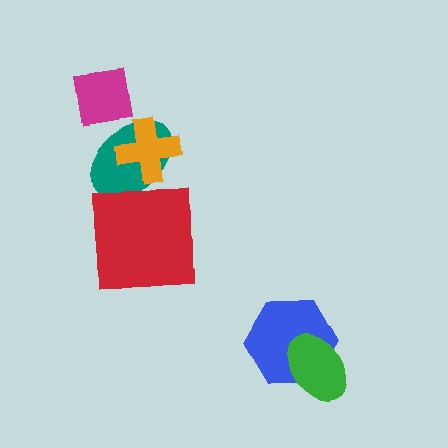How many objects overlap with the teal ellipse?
3 objects overlap with the teal ellipse.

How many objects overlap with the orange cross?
1 object overlaps with the orange cross.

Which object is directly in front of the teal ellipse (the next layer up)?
The orange cross is directly in front of the teal ellipse.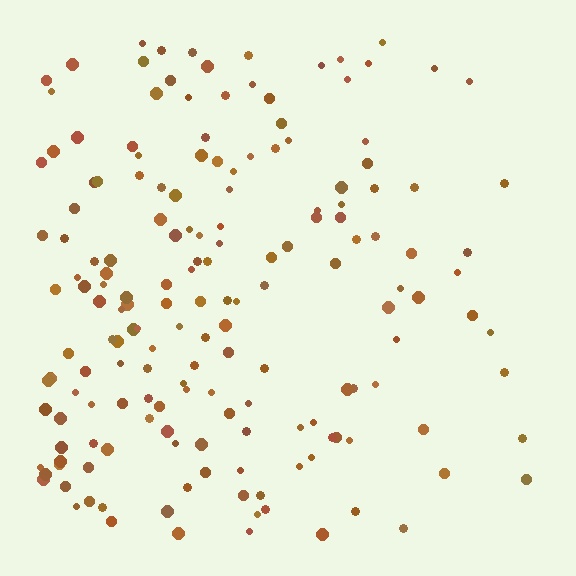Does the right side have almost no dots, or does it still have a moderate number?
Still a moderate number, just noticeably fewer than the left.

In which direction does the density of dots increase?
From right to left, with the left side densest.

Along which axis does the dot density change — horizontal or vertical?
Horizontal.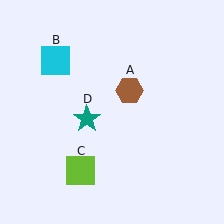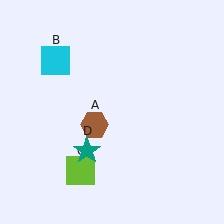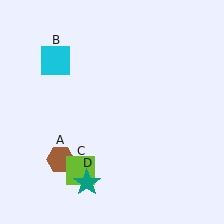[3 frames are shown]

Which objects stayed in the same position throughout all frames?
Cyan square (object B) and lime square (object C) remained stationary.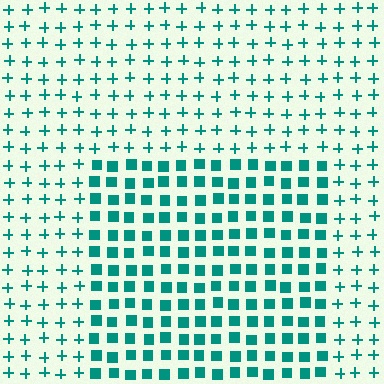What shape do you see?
I see a rectangle.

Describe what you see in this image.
The image is filled with small teal elements arranged in a uniform grid. A rectangle-shaped region contains squares, while the surrounding area contains plus signs. The boundary is defined purely by the change in element shape.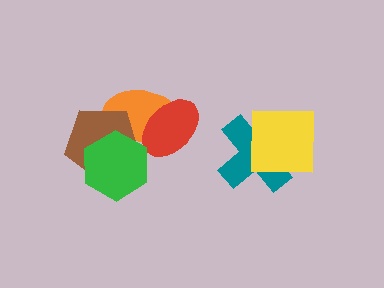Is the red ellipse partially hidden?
No, no other shape covers it.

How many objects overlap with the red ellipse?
1 object overlaps with the red ellipse.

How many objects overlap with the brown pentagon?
2 objects overlap with the brown pentagon.